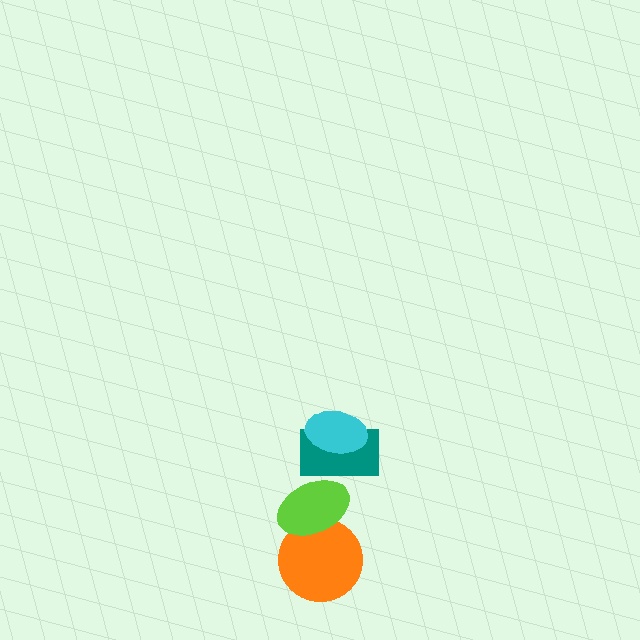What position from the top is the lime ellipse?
The lime ellipse is 3rd from the top.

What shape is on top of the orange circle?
The lime ellipse is on top of the orange circle.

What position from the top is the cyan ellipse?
The cyan ellipse is 1st from the top.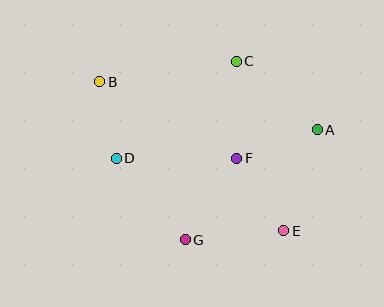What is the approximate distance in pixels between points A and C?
The distance between A and C is approximately 106 pixels.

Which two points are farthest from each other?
Points B and E are farthest from each other.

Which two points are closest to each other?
Points B and D are closest to each other.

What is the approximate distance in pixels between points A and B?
The distance between A and B is approximately 223 pixels.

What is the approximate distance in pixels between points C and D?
The distance between C and D is approximately 154 pixels.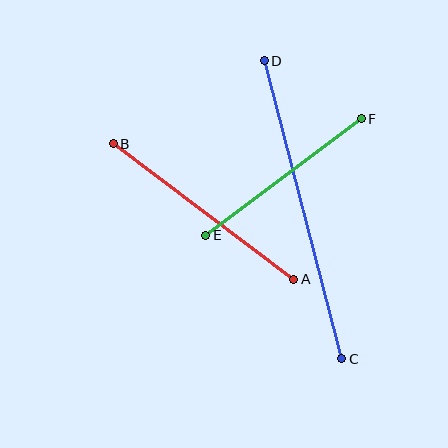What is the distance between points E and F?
The distance is approximately 194 pixels.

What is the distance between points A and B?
The distance is approximately 226 pixels.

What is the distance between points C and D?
The distance is approximately 308 pixels.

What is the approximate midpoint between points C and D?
The midpoint is at approximately (303, 210) pixels.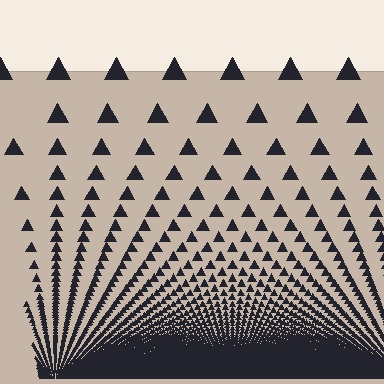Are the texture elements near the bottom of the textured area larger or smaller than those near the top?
Smaller. The gradient is inverted — elements near the bottom are smaller and denser.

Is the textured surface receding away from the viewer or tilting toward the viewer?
The surface appears to tilt toward the viewer. Texture elements get larger and sparser toward the top.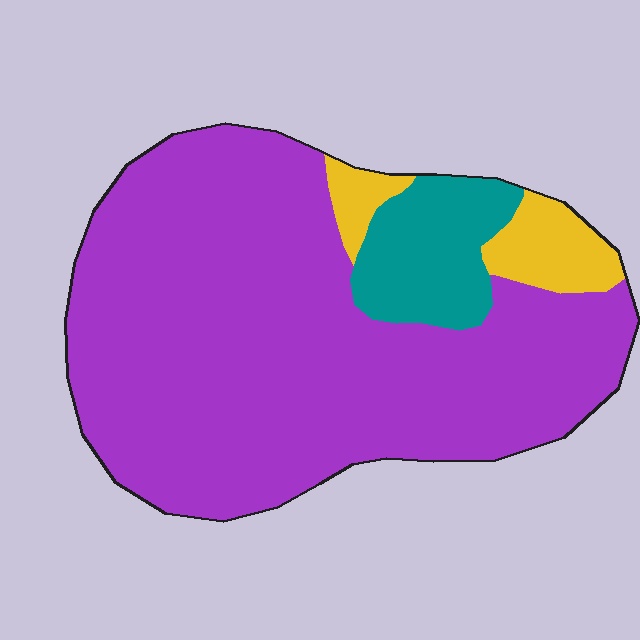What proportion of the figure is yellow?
Yellow takes up about one tenth (1/10) of the figure.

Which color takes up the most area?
Purple, at roughly 80%.